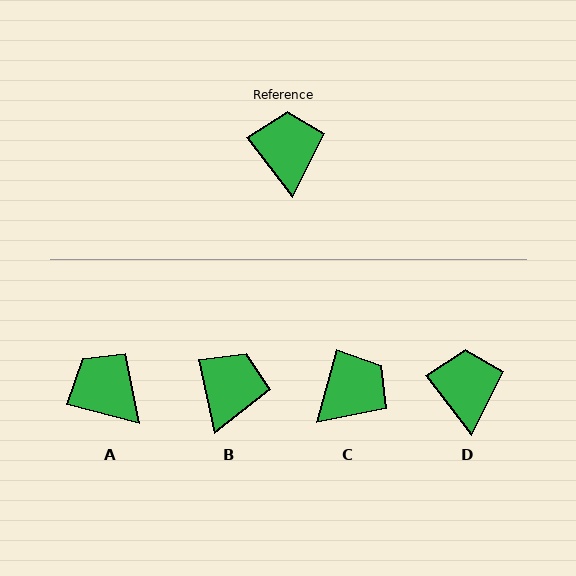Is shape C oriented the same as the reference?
No, it is off by about 53 degrees.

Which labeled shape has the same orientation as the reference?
D.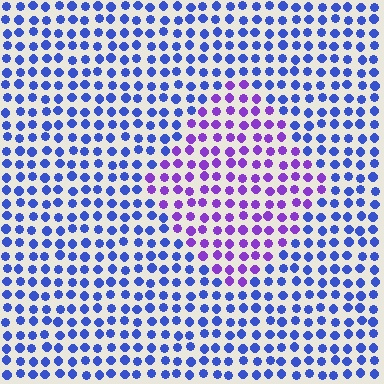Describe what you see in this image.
The image is filled with small blue elements in a uniform arrangement. A diamond-shaped region is visible where the elements are tinted to a slightly different hue, forming a subtle color boundary.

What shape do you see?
I see a diamond.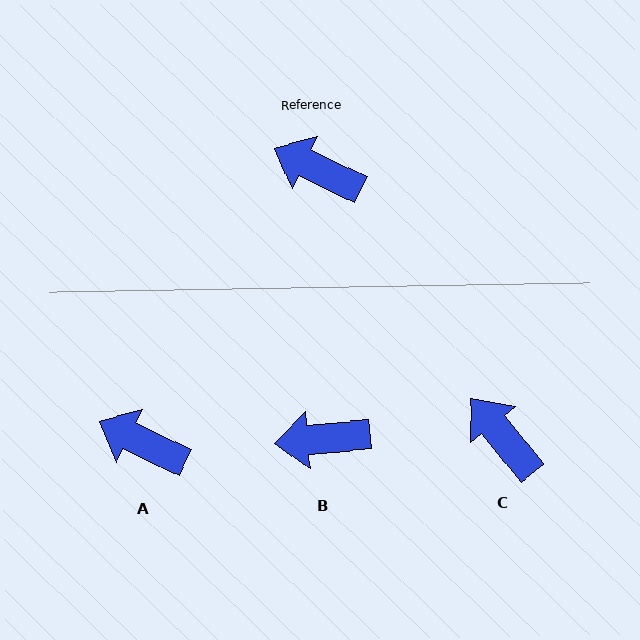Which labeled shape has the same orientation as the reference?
A.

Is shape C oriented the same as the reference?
No, it is off by about 24 degrees.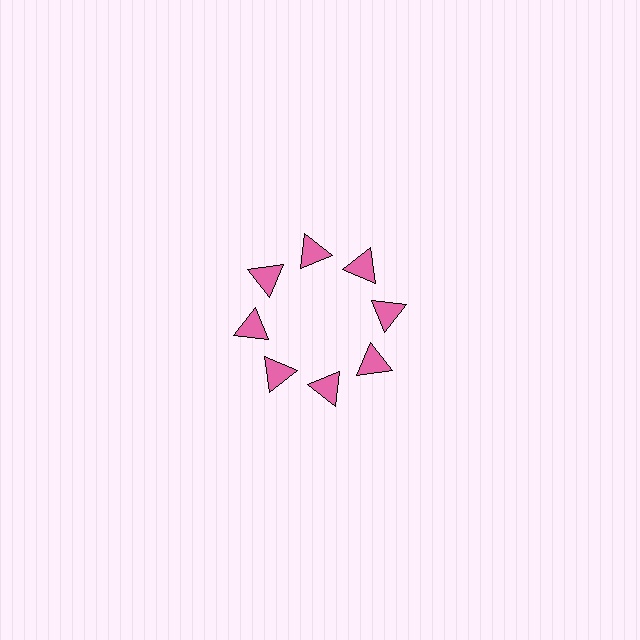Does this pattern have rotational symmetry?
Yes, this pattern has 8-fold rotational symmetry. It looks the same after rotating 45 degrees around the center.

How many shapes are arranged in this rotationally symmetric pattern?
There are 8 shapes, arranged in 8 groups of 1.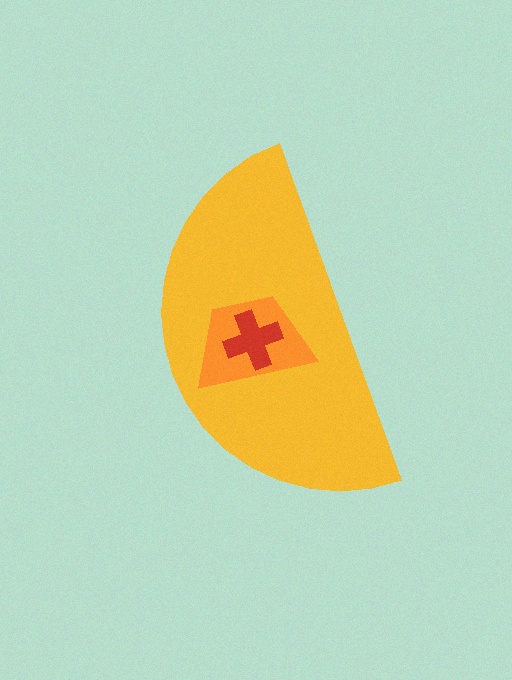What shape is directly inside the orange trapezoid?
The red cross.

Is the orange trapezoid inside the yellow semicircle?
Yes.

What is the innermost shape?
The red cross.